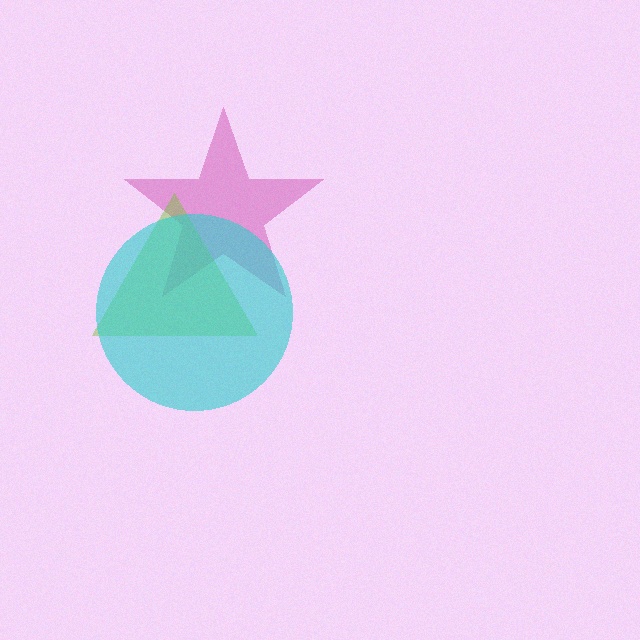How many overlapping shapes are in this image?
There are 3 overlapping shapes in the image.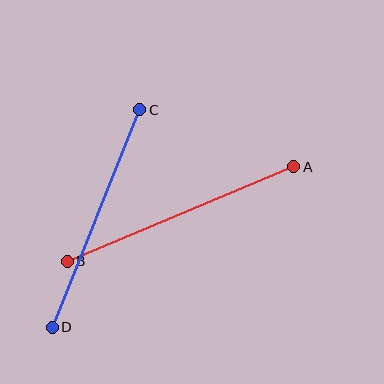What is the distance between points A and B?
The distance is approximately 246 pixels.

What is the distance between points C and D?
The distance is approximately 235 pixels.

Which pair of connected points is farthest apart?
Points A and B are farthest apart.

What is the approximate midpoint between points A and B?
The midpoint is at approximately (180, 214) pixels.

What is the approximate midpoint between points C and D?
The midpoint is at approximately (96, 218) pixels.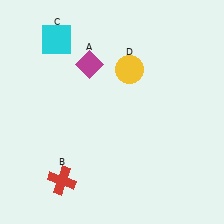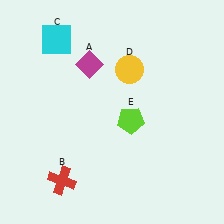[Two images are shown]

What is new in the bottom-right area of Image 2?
A lime pentagon (E) was added in the bottom-right area of Image 2.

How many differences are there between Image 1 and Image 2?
There is 1 difference between the two images.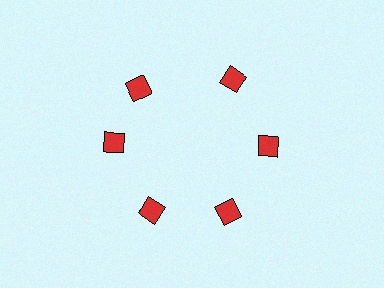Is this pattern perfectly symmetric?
No. The 6 red diamonds are arranged in a ring, but one element near the 11 o'clock position is rotated out of alignment along the ring, breaking the 6-fold rotational symmetry.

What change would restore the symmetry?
The symmetry would be restored by rotating it back into even spacing with its neighbors so that all 6 diamonds sit at equal angles and equal distance from the center.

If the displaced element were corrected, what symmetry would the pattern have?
It would have 6-fold rotational symmetry — the pattern would map onto itself every 60 degrees.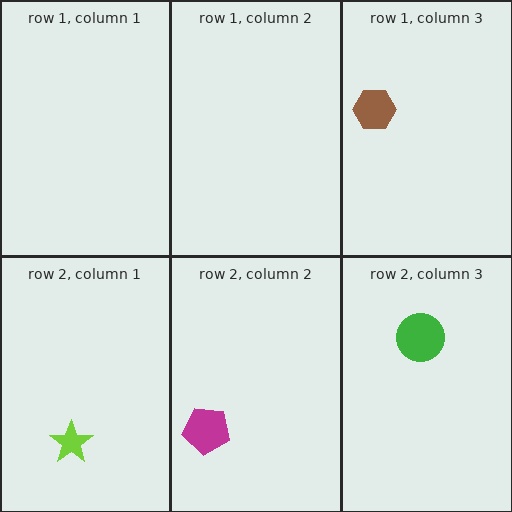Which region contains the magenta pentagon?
The row 2, column 2 region.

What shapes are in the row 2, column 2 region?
The magenta pentagon.